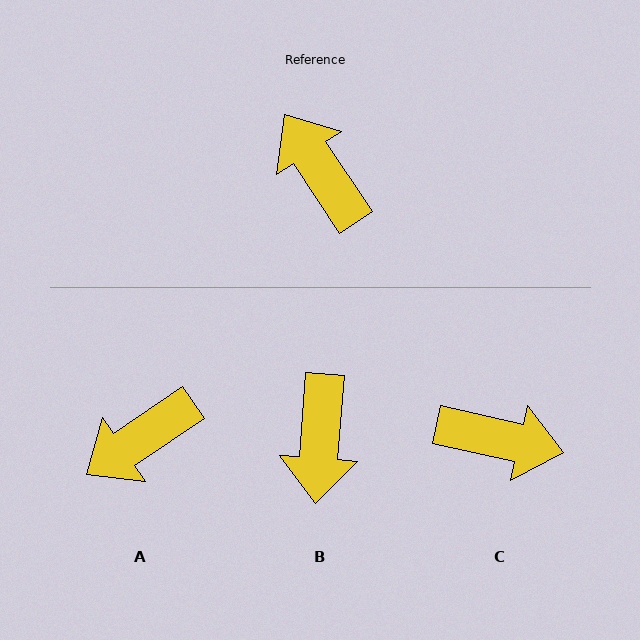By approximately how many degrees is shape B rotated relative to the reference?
Approximately 142 degrees counter-clockwise.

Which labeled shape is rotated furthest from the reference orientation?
B, about 142 degrees away.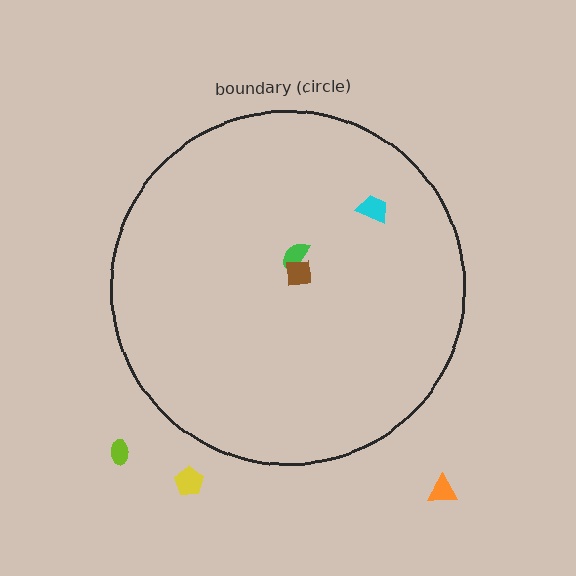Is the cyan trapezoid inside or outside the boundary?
Inside.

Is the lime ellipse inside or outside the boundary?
Outside.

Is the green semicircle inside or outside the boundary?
Inside.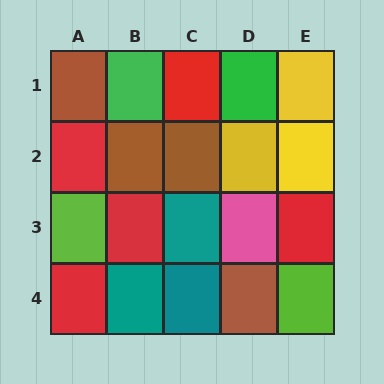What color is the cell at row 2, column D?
Yellow.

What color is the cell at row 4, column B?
Teal.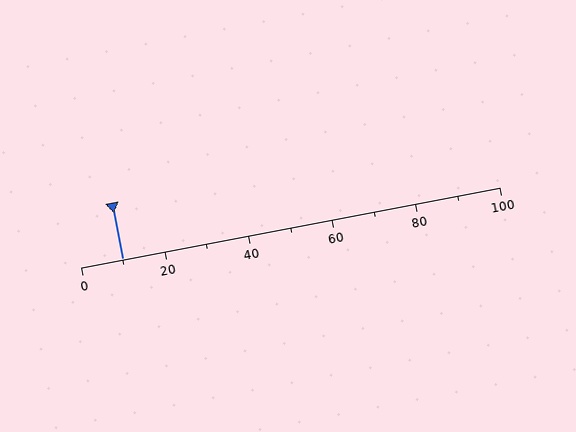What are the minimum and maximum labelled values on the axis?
The axis runs from 0 to 100.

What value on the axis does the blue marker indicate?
The marker indicates approximately 10.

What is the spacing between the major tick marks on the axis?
The major ticks are spaced 20 apart.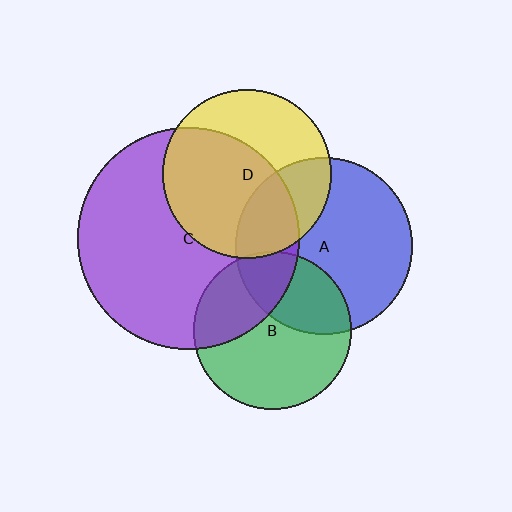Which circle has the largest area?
Circle C (purple).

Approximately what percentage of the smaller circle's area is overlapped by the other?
Approximately 25%.